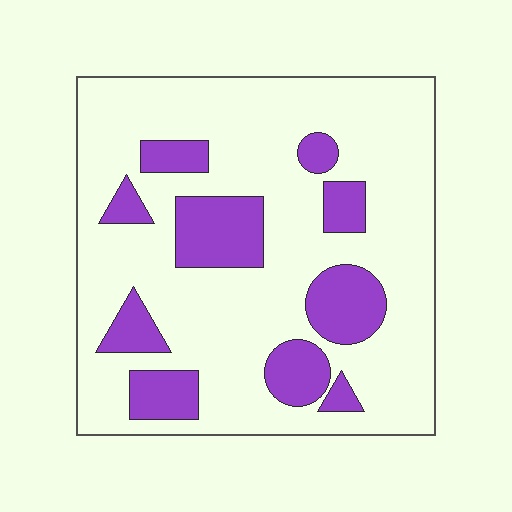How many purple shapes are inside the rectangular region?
10.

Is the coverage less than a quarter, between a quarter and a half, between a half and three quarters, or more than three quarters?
Less than a quarter.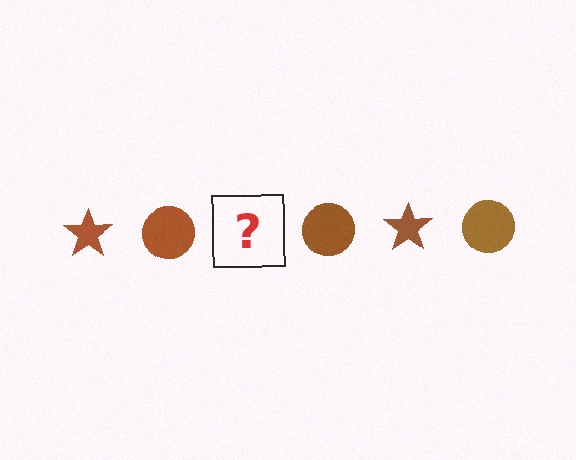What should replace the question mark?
The question mark should be replaced with a brown star.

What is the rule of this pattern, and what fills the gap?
The rule is that the pattern cycles through star, circle shapes in brown. The gap should be filled with a brown star.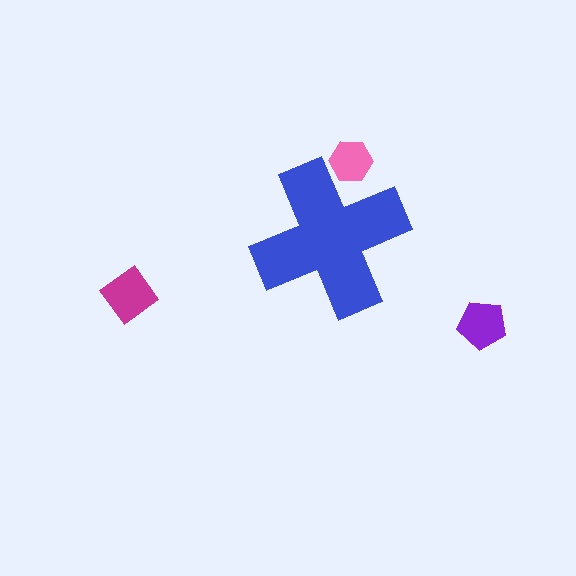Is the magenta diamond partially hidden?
No, the magenta diamond is fully visible.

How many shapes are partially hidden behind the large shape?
1 shape is partially hidden.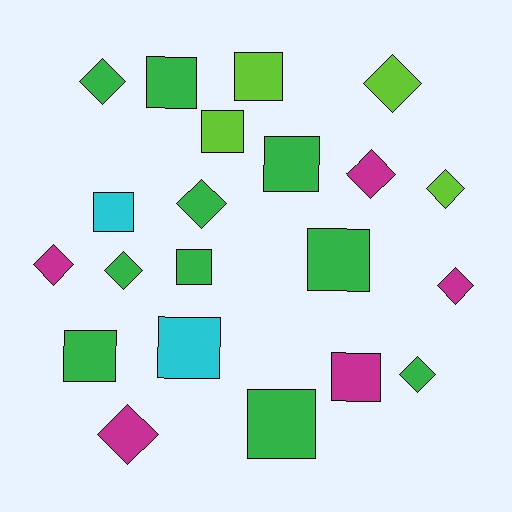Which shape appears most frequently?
Square, with 11 objects.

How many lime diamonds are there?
There are 2 lime diamonds.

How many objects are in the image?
There are 21 objects.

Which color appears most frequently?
Green, with 10 objects.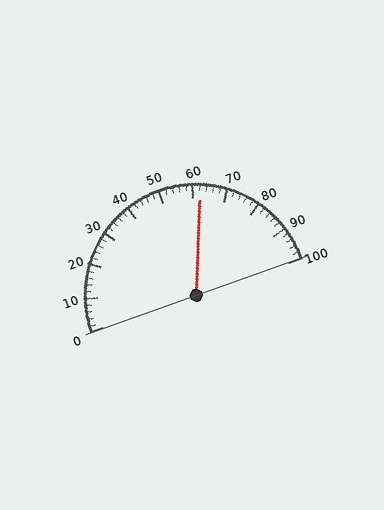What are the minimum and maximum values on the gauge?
The gauge ranges from 0 to 100.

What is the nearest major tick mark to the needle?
The nearest major tick mark is 60.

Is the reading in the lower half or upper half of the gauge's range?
The reading is in the upper half of the range (0 to 100).